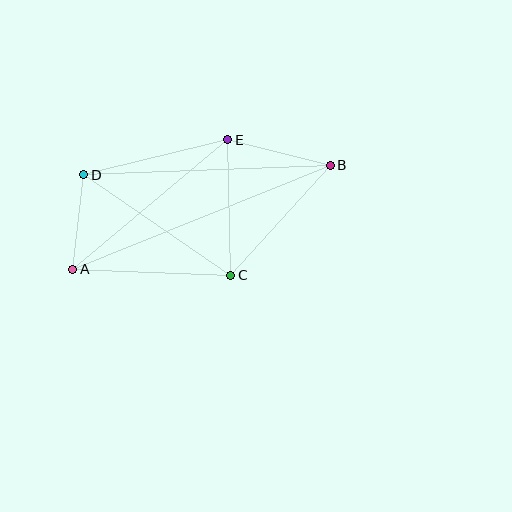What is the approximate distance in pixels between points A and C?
The distance between A and C is approximately 158 pixels.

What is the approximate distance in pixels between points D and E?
The distance between D and E is approximately 148 pixels.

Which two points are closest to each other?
Points A and D are closest to each other.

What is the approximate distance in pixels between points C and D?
The distance between C and D is approximately 178 pixels.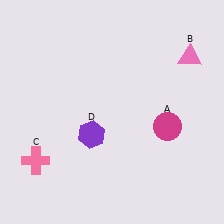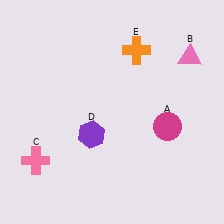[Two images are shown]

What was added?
An orange cross (E) was added in Image 2.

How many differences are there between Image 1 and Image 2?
There is 1 difference between the two images.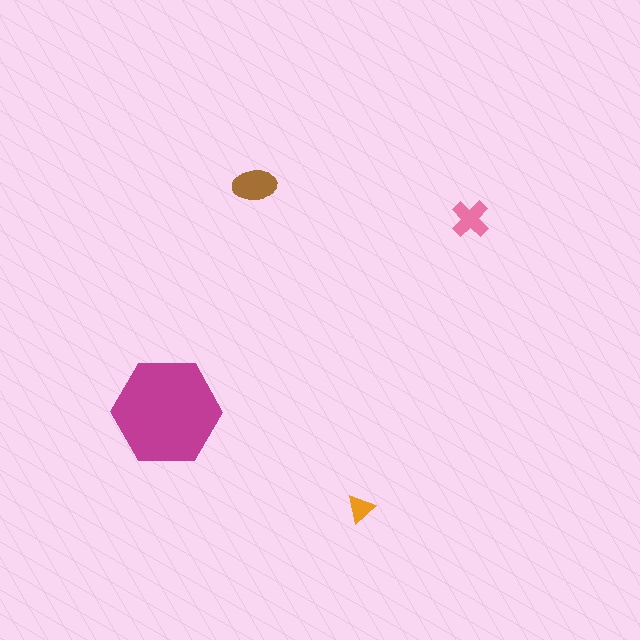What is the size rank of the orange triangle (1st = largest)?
4th.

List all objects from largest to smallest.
The magenta hexagon, the brown ellipse, the pink cross, the orange triangle.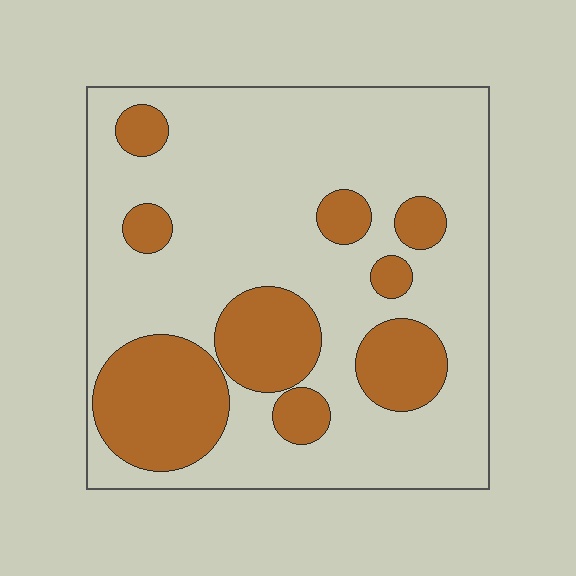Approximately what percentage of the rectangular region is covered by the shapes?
Approximately 25%.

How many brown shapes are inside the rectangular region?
9.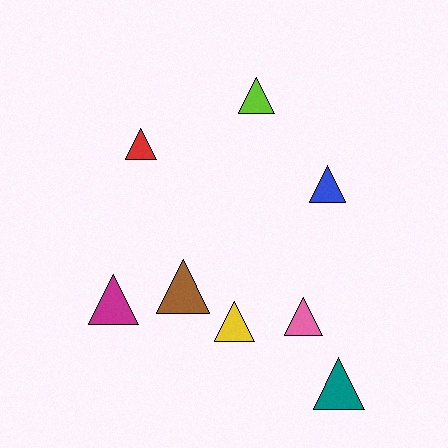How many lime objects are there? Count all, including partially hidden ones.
There is 1 lime object.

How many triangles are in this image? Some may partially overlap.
There are 8 triangles.